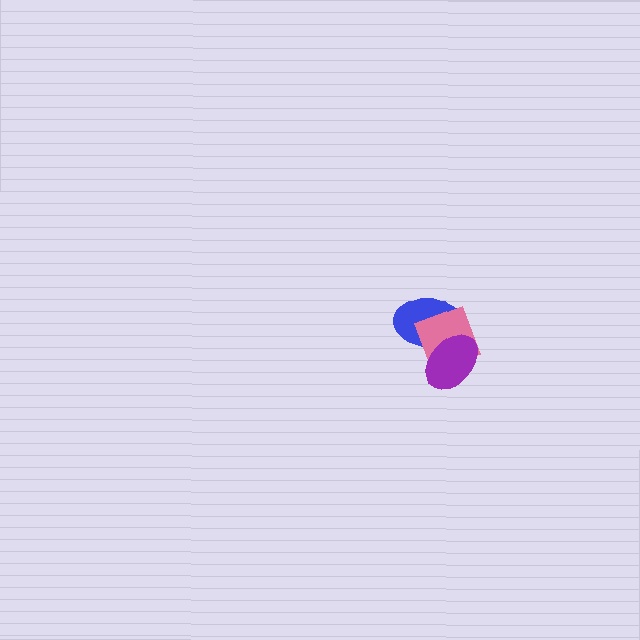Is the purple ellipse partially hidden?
No, no other shape covers it.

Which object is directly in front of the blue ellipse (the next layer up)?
The pink diamond is directly in front of the blue ellipse.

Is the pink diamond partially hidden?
Yes, it is partially covered by another shape.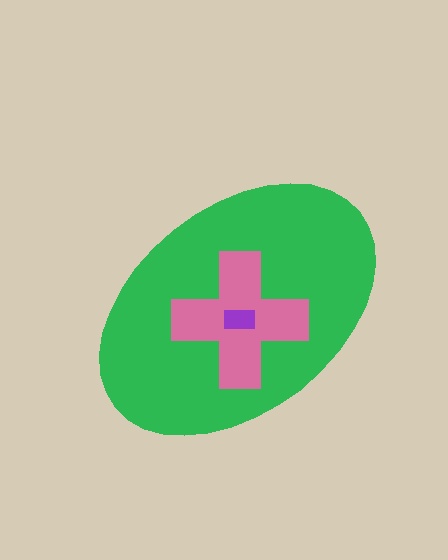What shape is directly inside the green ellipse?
The pink cross.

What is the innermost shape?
The purple rectangle.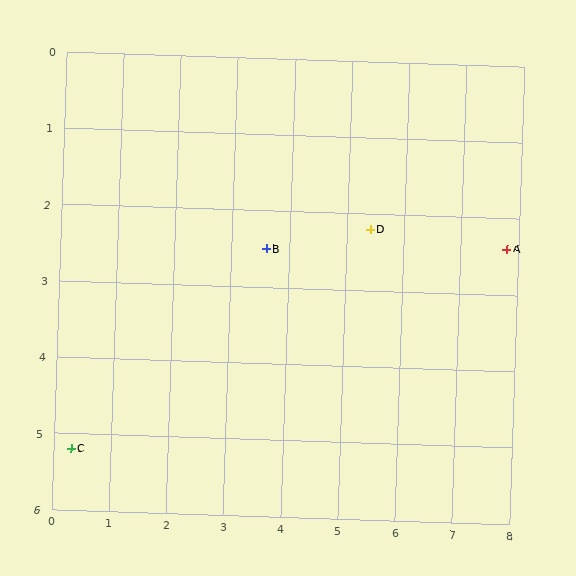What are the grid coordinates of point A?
Point A is at approximately (7.8, 2.4).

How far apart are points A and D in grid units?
Points A and D are about 2.4 grid units apart.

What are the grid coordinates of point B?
Point B is at approximately (3.6, 2.5).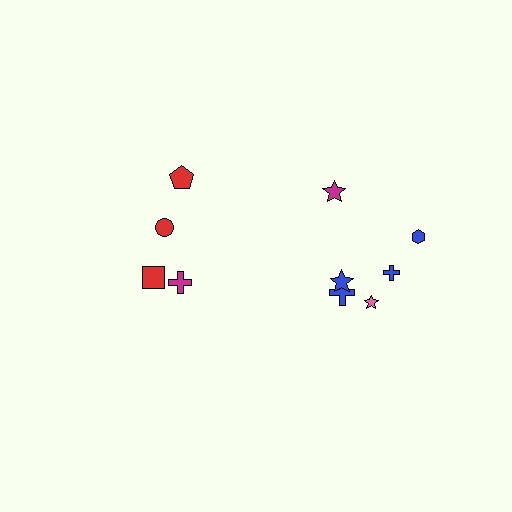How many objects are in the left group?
There are 4 objects.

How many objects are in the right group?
There are 6 objects.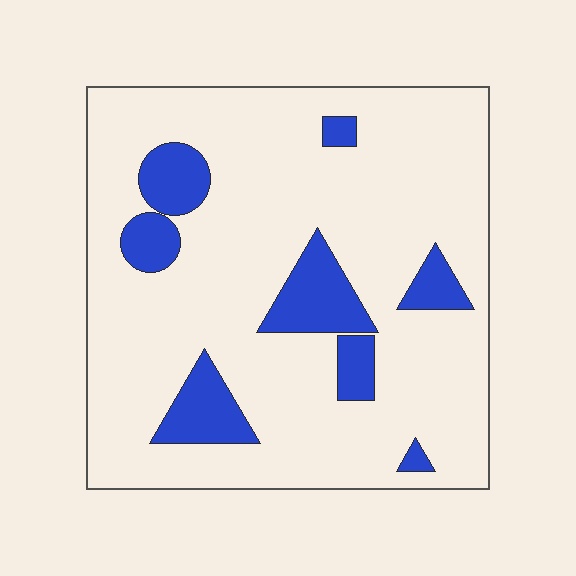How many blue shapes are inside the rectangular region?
8.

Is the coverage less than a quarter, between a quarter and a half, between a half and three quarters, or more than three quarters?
Less than a quarter.